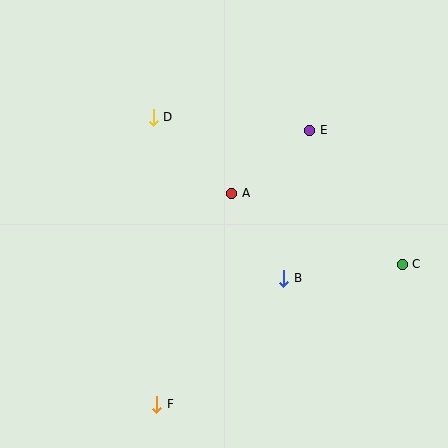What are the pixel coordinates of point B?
Point B is at (284, 278).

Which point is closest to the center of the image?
Point A at (232, 193) is closest to the center.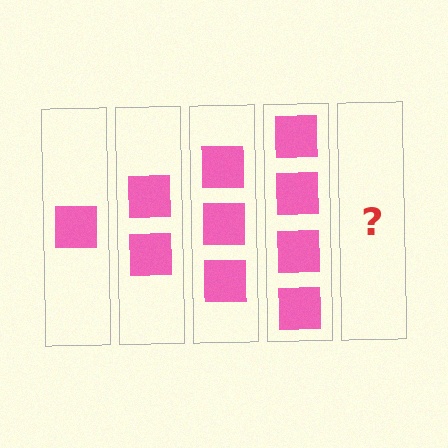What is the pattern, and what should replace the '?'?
The pattern is that each step adds one more square. The '?' should be 5 squares.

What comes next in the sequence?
The next element should be 5 squares.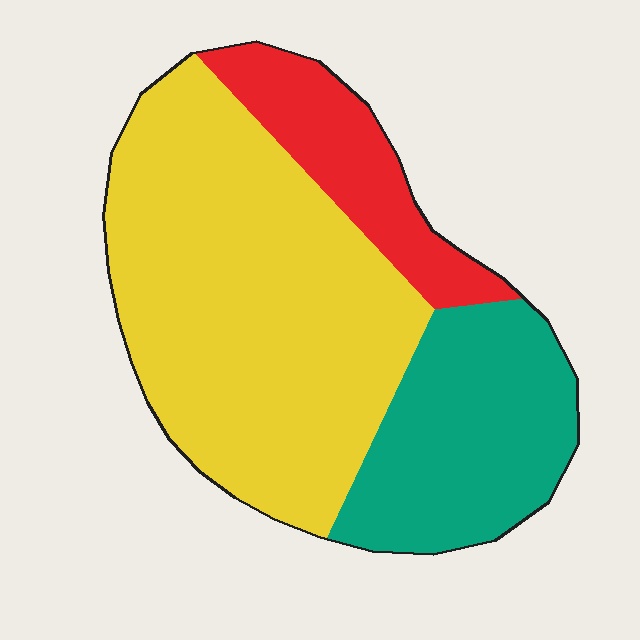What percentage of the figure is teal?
Teal covers 26% of the figure.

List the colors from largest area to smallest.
From largest to smallest: yellow, teal, red.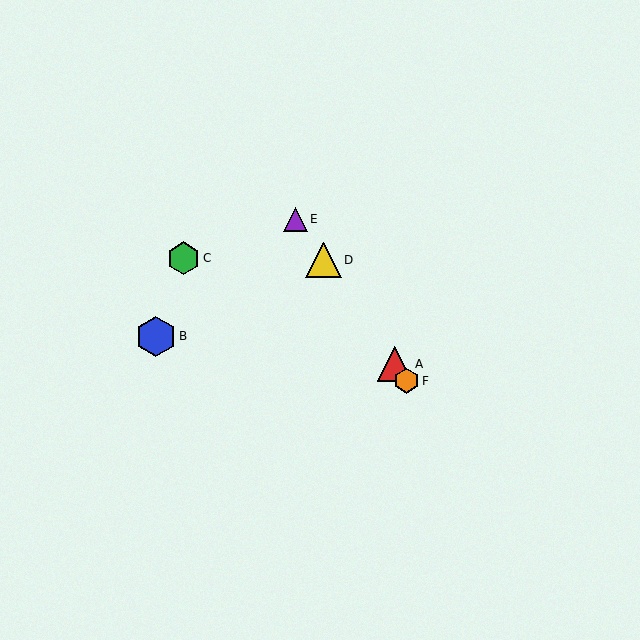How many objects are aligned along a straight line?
4 objects (A, D, E, F) are aligned along a straight line.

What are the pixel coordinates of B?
Object B is at (156, 336).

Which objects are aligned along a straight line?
Objects A, D, E, F are aligned along a straight line.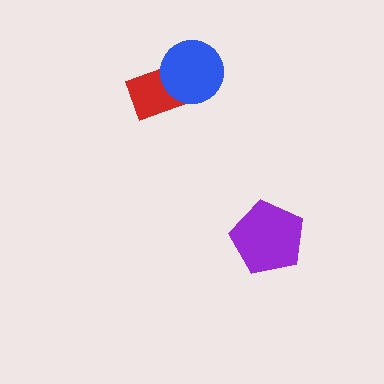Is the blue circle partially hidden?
No, no other shape covers it.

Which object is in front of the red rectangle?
The blue circle is in front of the red rectangle.